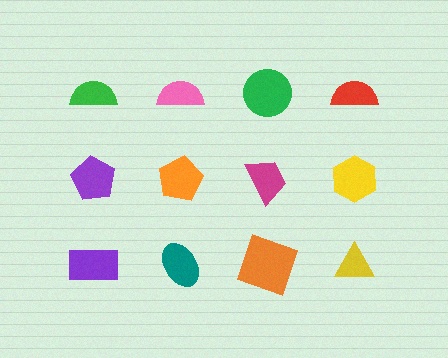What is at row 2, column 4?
A yellow hexagon.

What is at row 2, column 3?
A magenta trapezoid.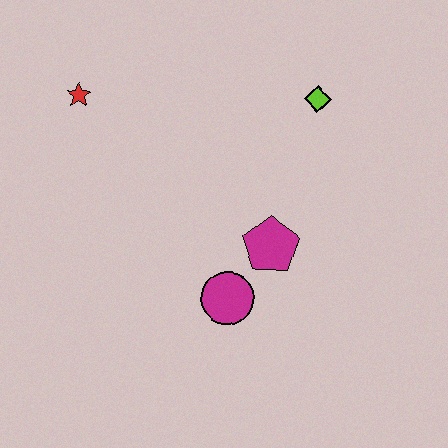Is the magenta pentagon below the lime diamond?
Yes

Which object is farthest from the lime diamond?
The red star is farthest from the lime diamond.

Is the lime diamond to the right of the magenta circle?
Yes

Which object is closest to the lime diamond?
The magenta pentagon is closest to the lime diamond.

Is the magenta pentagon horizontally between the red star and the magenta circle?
No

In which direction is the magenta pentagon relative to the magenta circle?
The magenta pentagon is above the magenta circle.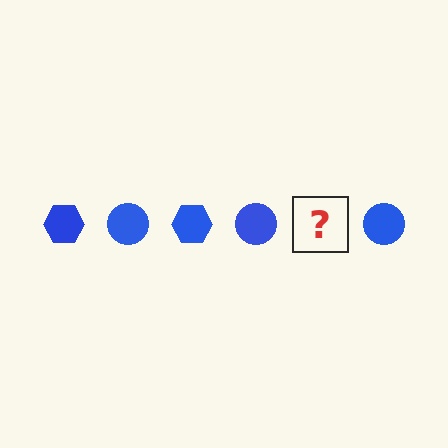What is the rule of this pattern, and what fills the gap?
The rule is that the pattern cycles through hexagon, circle shapes in blue. The gap should be filled with a blue hexagon.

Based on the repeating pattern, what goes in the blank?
The blank should be a blue hexagon.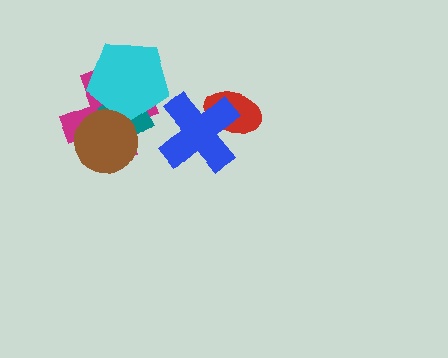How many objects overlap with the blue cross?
1 object overlaps with the blue cross.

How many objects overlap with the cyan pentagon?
3 objects overlap with the cyan pentagon.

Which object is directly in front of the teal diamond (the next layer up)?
The cyan pentagon is directly in front of the teal diamond.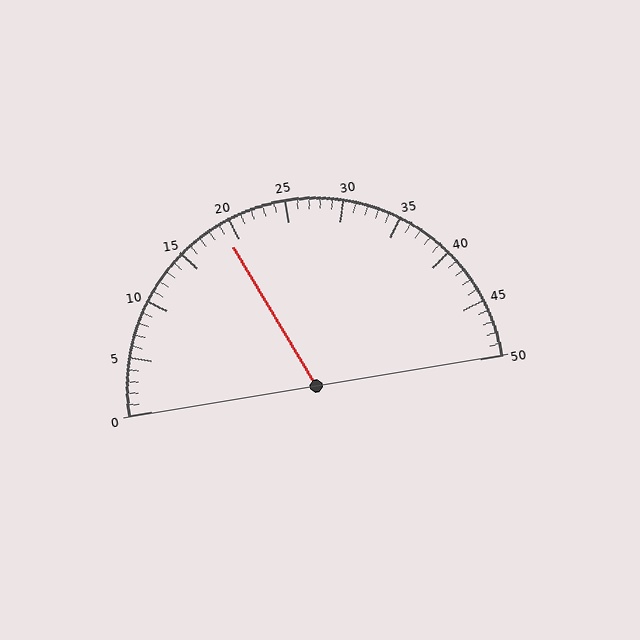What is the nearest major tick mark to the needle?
The nearest major tick mark is 20.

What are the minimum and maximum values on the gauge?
The gauge ranges from 0 to 50.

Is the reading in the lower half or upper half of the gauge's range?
The reading is in the lower half of the range (0 to 50).